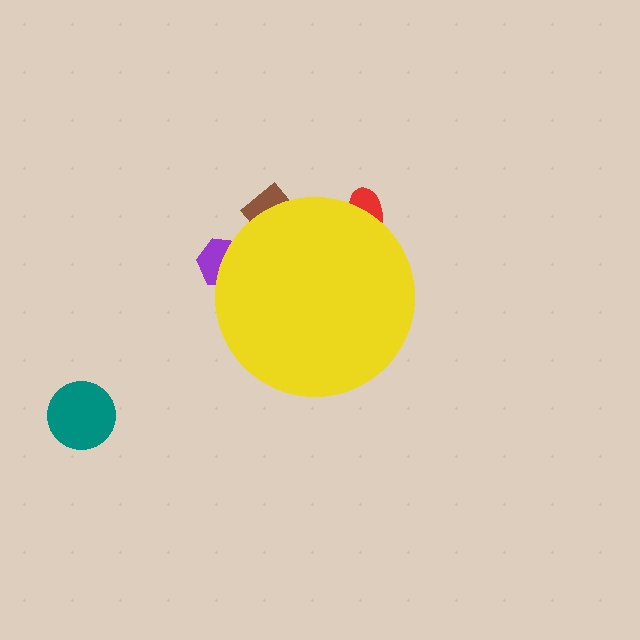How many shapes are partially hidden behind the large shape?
3 shapes are partially hidden.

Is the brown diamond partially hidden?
Yes, the brown diamond is partially hidden behind the yellow circle.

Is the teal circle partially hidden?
No, the teal circle is fully visible.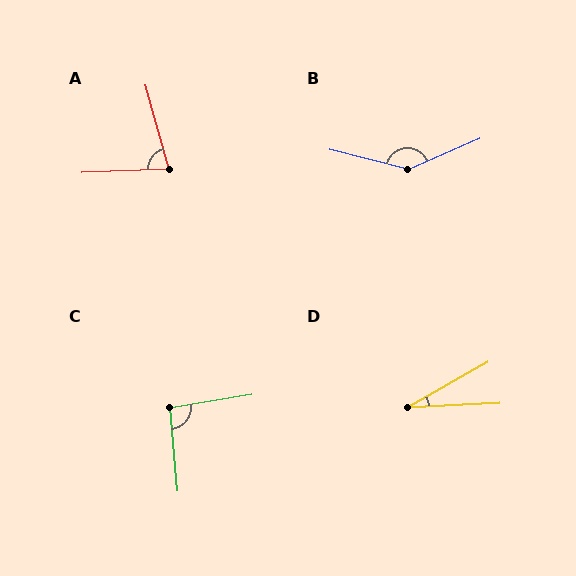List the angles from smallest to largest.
D (26°), A (77°), C (95°), B (142°).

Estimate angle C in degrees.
Approximately 95 degrees.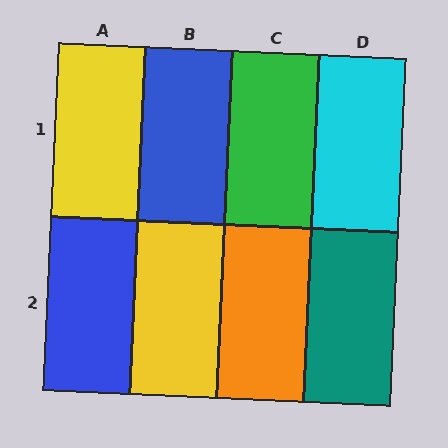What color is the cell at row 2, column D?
Teal.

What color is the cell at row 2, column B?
Yellow.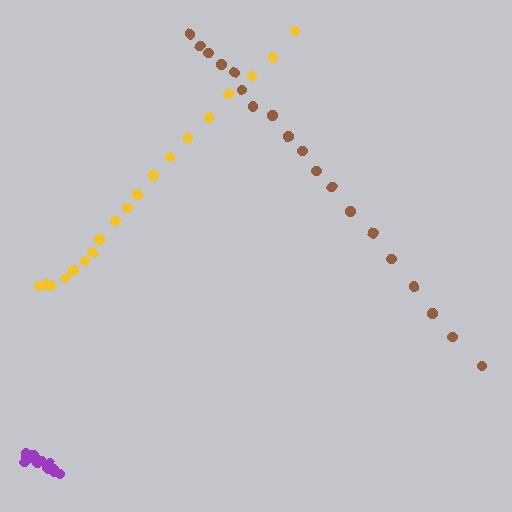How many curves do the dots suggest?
There are 3 distinct paths.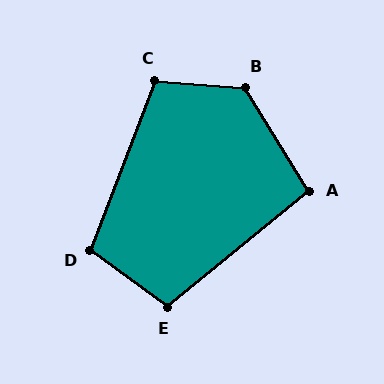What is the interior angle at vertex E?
Approximately 105 degrees (obtuse).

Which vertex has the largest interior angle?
B, at approximately 126 degrees.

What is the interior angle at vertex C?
Approximately 107 degrees (obtuse).